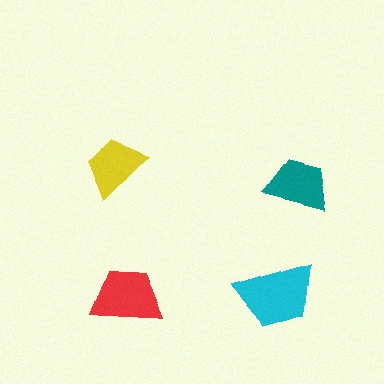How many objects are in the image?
There are 4 objects in the image.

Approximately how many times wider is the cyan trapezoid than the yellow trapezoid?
About 1.5 times wider.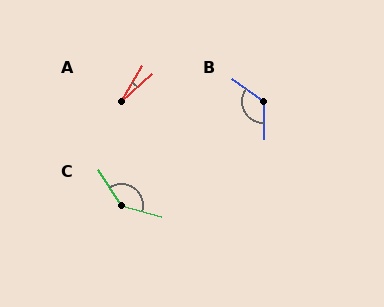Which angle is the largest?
C, at approximately 139 degrees.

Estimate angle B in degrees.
Approximately 126 degrees.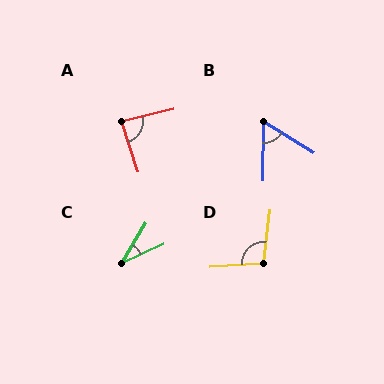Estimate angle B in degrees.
Approximately 59 degrees.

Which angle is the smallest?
C, at approximately 34 degrees.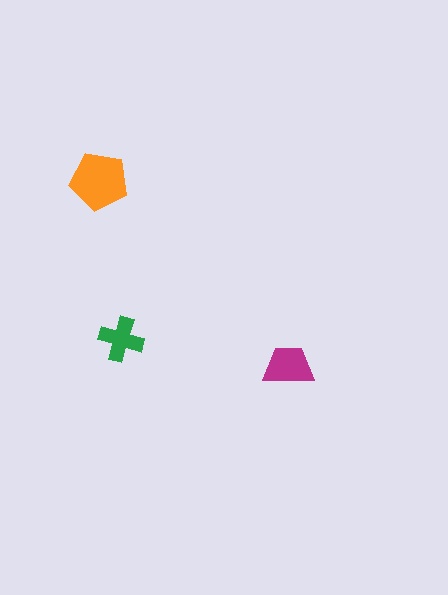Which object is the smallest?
The green cross.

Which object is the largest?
The orange pentagon.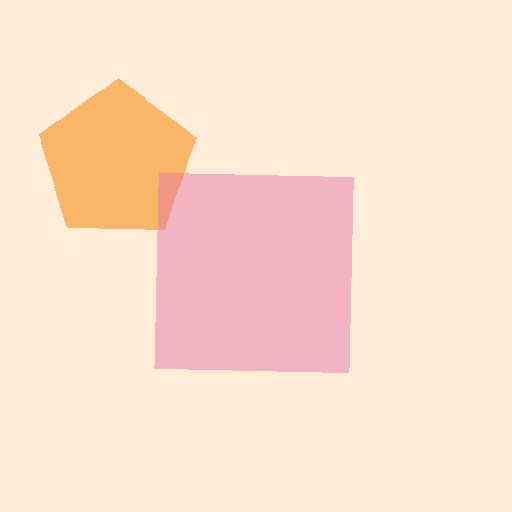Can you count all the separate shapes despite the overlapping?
Yes, there are 2 separate shapes.